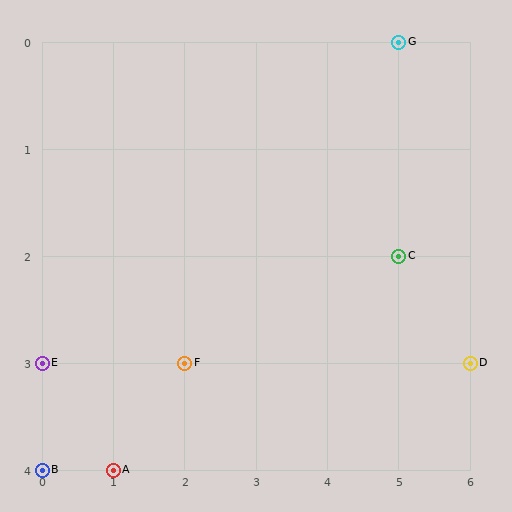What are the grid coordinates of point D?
Point D is at grid coordinates (6, 3).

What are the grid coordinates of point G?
Point G is at grid coordinates (5, 0).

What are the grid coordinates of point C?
Point C is at grid coordinates (5, 2).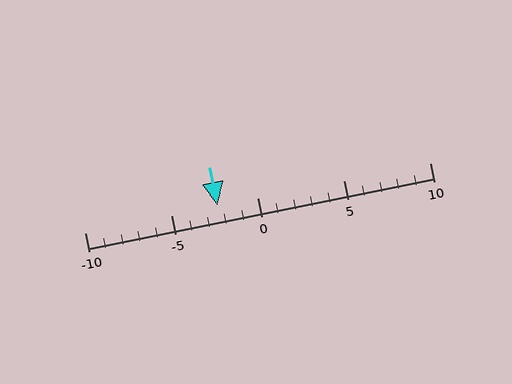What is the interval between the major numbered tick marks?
The major tick marks are spaced 5 units apart.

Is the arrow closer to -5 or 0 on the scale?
The arrow is closer to 0.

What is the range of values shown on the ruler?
The ruler shows values from -10 to 10.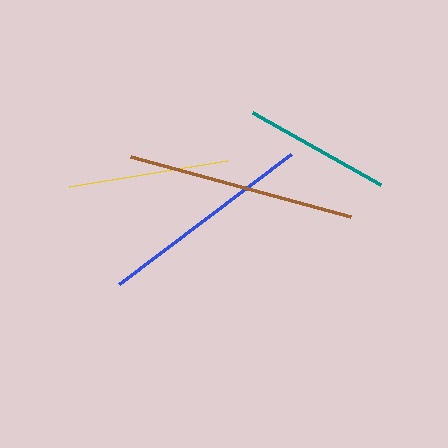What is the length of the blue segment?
The blue segment is approximately 216 pixels long.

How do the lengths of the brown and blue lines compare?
The brown and blue lines are approximately the same length.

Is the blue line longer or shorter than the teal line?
The blue line is longer than the teal line.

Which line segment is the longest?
The brown line is the longest at approximately 229 pixels.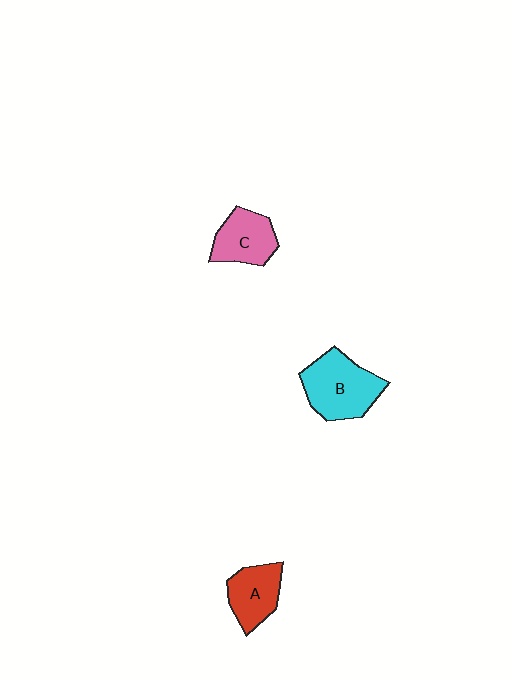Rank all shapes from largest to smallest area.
From largest to smallest: B (cyan), C (pink), A (red).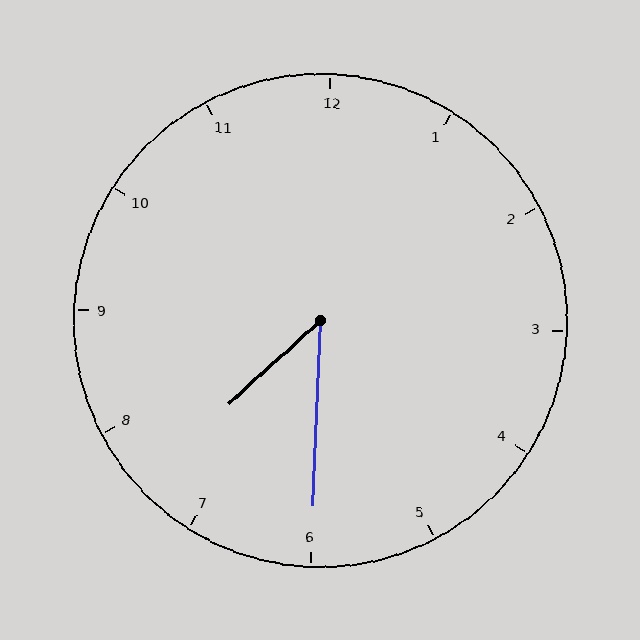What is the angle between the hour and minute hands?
Approximately 45 degrees.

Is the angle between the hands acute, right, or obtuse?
It is acute.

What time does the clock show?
7:30.